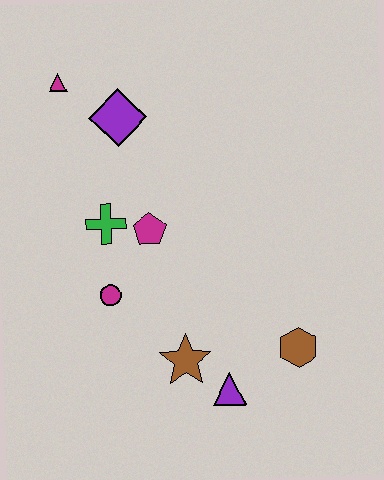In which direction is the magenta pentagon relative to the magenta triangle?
The magenta pentagon is below the magenta triangle.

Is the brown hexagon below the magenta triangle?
Yes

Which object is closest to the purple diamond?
The magenta triangle is closest to the purple diamond.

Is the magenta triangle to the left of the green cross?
Yes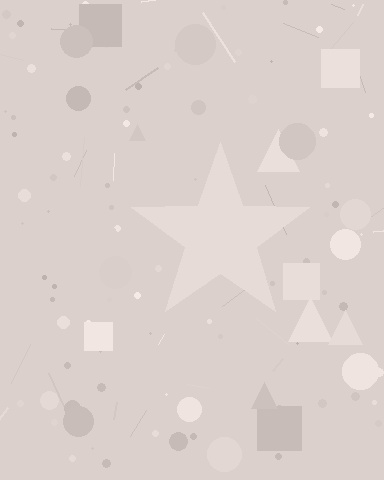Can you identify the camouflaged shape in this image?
The camouflaged shape is a star.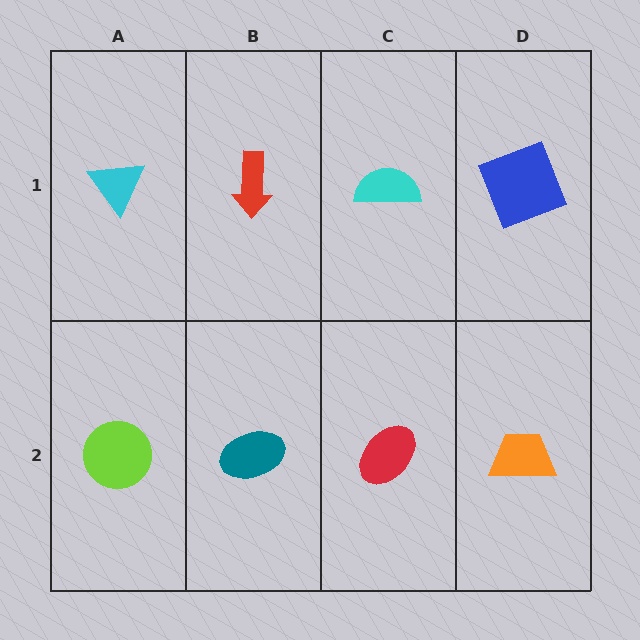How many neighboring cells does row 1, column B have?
3.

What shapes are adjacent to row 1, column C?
A red ellipse (row 2, column C), a red arrow (row 1, column B), a blue square (row 1, column D).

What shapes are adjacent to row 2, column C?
A cyan semicircle (row 1, column C), a teal ellipse (row 2, column B), an orange trapezoid (row 2, column D).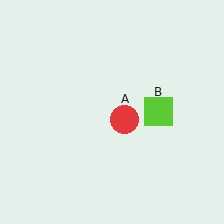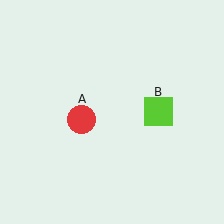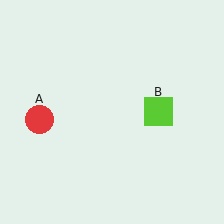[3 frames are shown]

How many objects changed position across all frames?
1 object changed position: red circle (object A).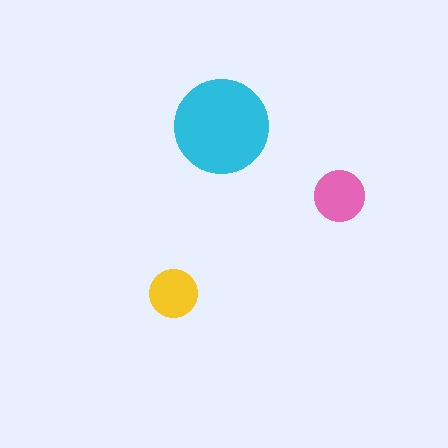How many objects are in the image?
There are 3 objects in the image.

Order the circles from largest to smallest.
the cyan one, the pink one, the yellow one.